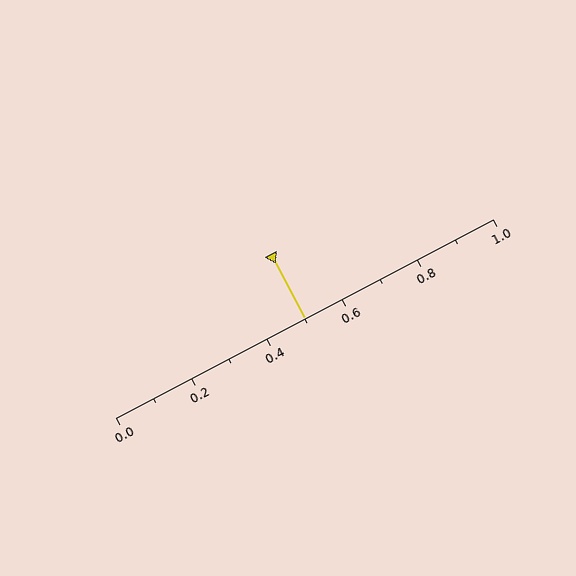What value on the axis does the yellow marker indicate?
The marker indicates approximately 0.5.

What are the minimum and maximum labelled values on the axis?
The axis runs from 0.0 to 1.0.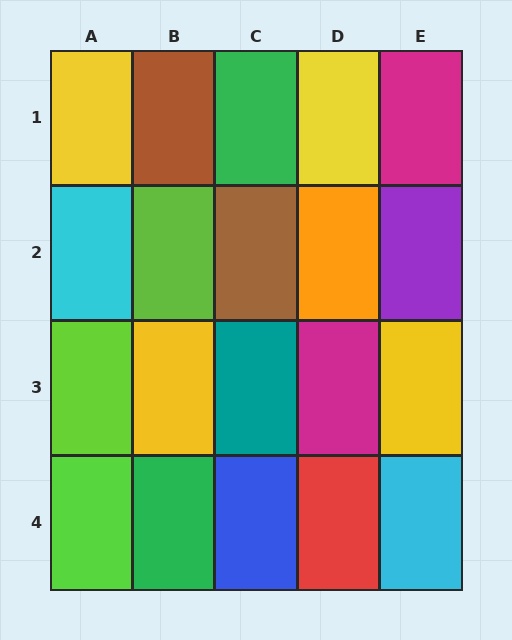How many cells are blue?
1 cell is blue.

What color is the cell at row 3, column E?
Yellow.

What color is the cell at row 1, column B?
Brown.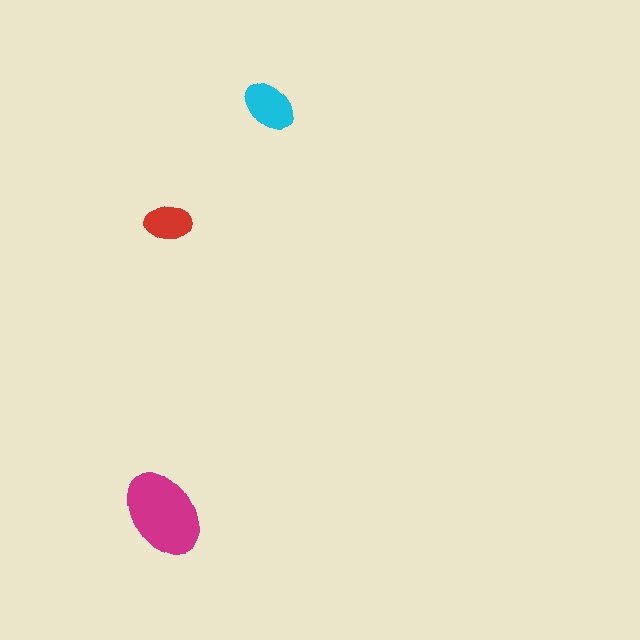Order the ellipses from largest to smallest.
the magenta one, the cyan one, the red one.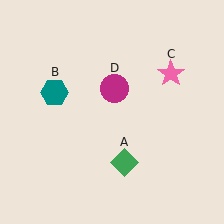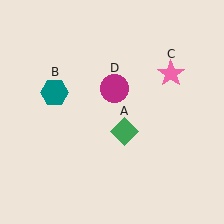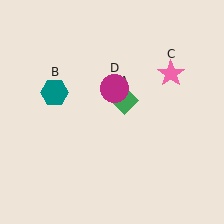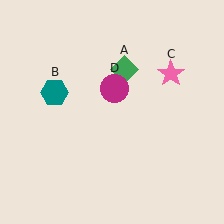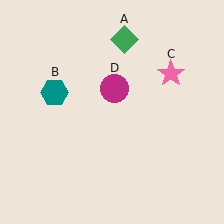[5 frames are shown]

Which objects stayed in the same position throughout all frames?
Teal hexagon (object B) and pink star (object C) and magenta circle (object D) remained stationary.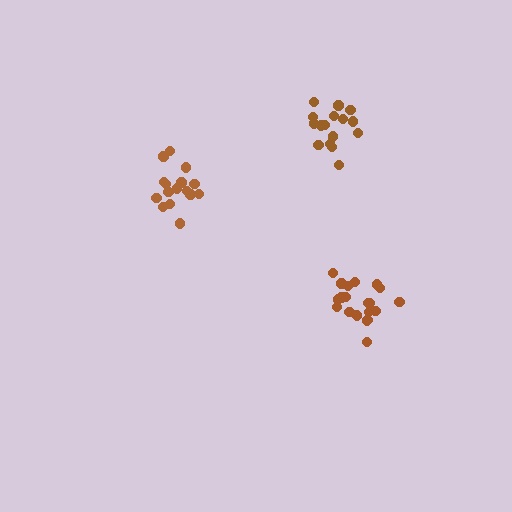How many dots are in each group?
Group 1: 17 dots, Group 2: 17 dots, Group 3: 20 dots (54 total).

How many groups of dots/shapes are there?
There are 3 groups.